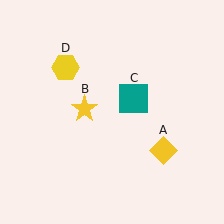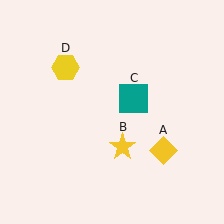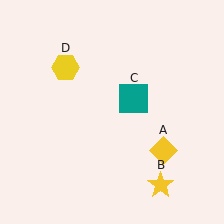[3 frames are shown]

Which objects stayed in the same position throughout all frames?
Yellow diamond (object A) and teal square (object C) and yellow hexagon (object D) remained stationary.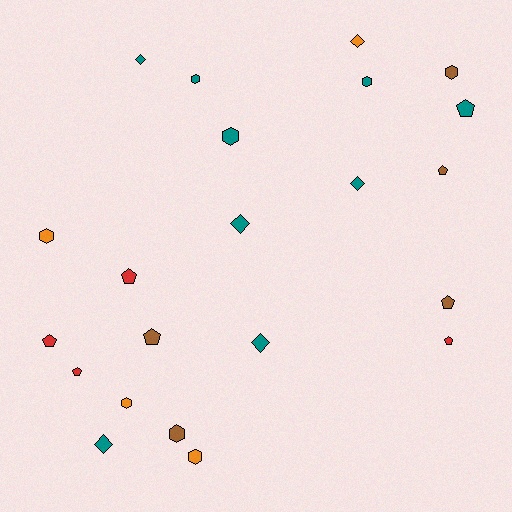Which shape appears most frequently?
Hexagon, with 8 objects.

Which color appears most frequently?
Teal, with 9 objects.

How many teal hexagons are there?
There are 3 teal hexagons.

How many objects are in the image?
There are 22 objects.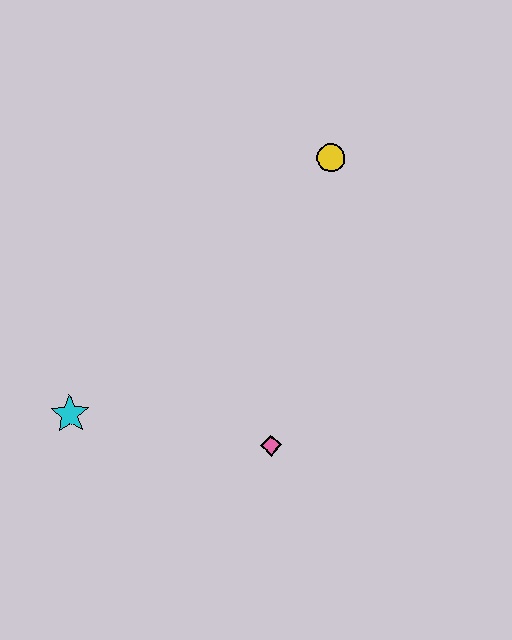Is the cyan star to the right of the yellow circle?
No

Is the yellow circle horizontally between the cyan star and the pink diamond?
No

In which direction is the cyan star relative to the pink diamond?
The cyan star is to the left of the pink diamond.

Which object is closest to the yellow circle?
The pink diamond is closest to the yellow circle.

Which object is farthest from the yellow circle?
The cyan star is farthest from the yellow circle.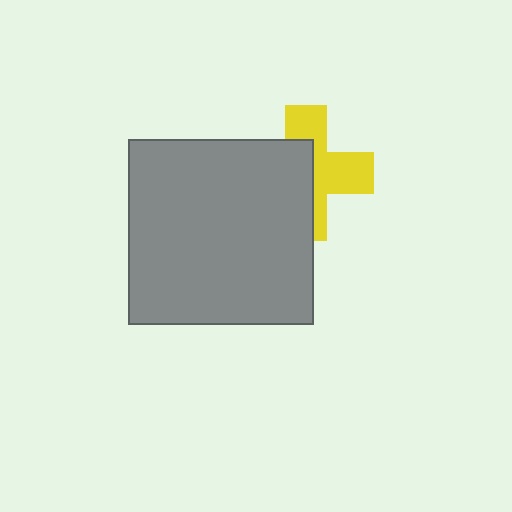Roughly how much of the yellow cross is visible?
About half of it is visible (roughly 50%).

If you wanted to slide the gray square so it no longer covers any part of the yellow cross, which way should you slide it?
Slide it left — that is the most direct way to separate the two shapes.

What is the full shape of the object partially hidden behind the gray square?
The partially hidden object is a yellow cross.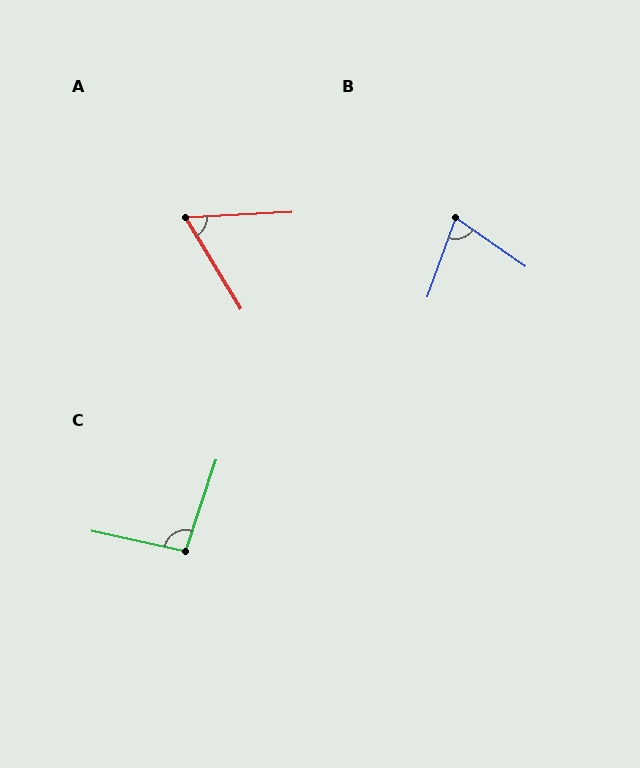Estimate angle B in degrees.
Approximately 74 degrees.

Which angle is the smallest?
A, at approximately 62 degrees.